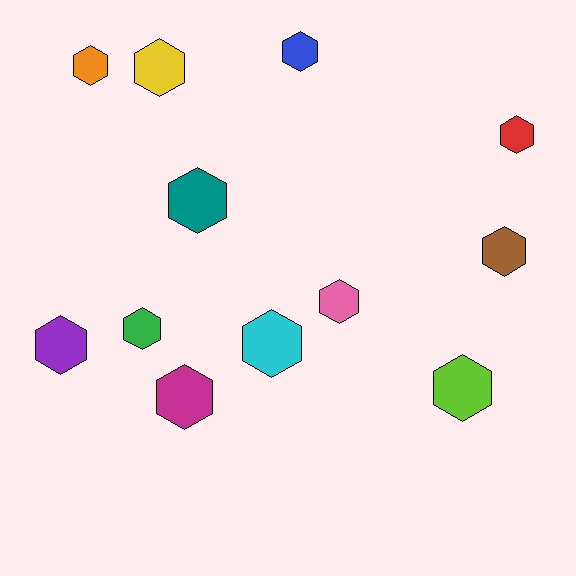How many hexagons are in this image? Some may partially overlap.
There are 12 hexagons.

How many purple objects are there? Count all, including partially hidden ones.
There is 1 purple object.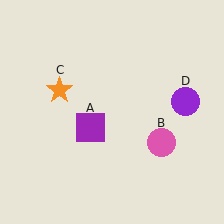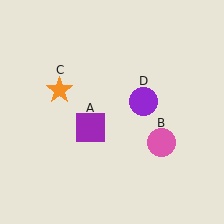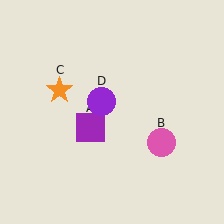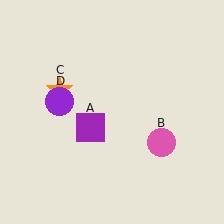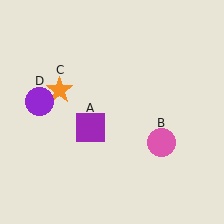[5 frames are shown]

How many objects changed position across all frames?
1 object changed position: purple circle (object D).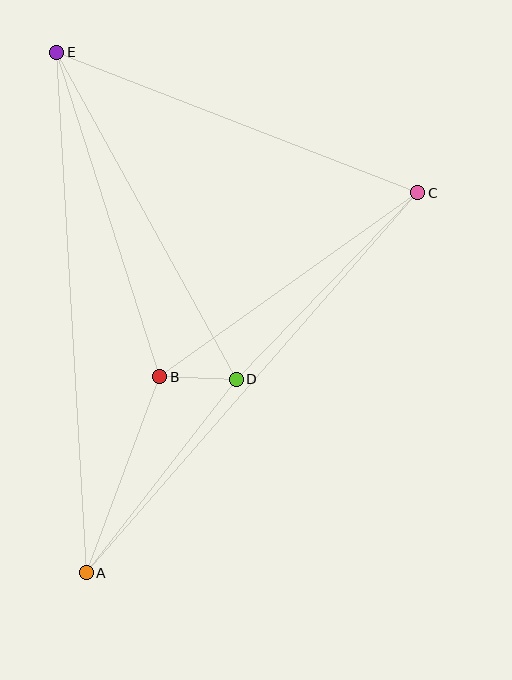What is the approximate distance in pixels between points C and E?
The distance between C and E is approximately 387 pixels.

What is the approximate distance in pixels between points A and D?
The distance between A and D is approximately 245 pixels.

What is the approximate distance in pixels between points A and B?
The distance between A and B is approximately 209 pixels.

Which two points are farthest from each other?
Points A and E are farthest from each other.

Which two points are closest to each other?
Points B and D are closest to each other.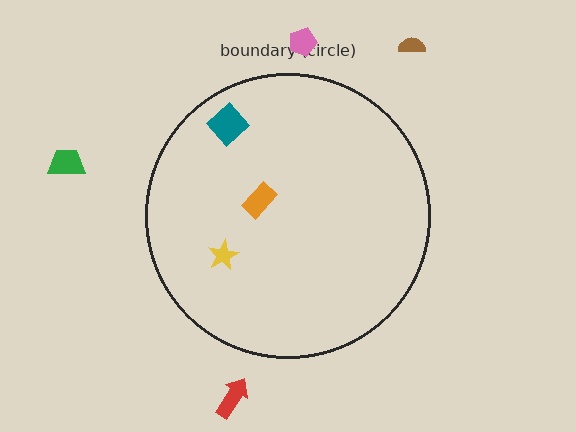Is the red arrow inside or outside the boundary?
Outside.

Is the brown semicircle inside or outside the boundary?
Outside.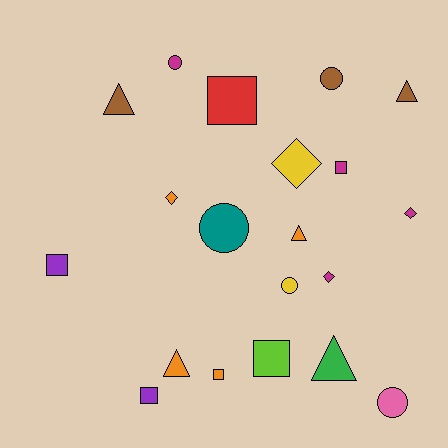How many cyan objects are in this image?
There are no cyan objects.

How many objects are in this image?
There are 20 objects.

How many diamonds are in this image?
There are 4 diamonds.